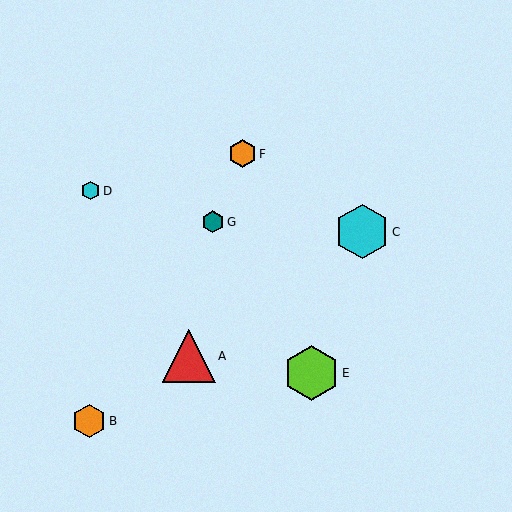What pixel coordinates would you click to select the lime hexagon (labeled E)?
Click at (311, 373) to select the lime hexagon E.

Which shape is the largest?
The lime hexagon (labeled E) is the largest.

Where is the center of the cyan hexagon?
The center of the cyan hexagon is at (362, 232).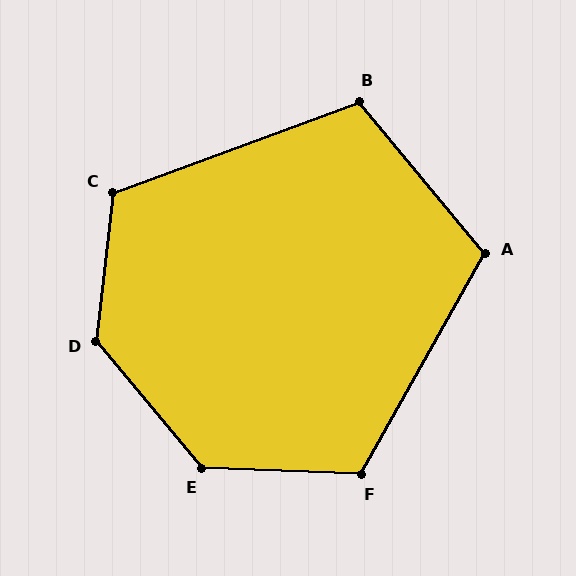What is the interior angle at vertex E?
Approximately 132 degrees (obtuse).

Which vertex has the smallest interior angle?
B, at approximately 109 degrees.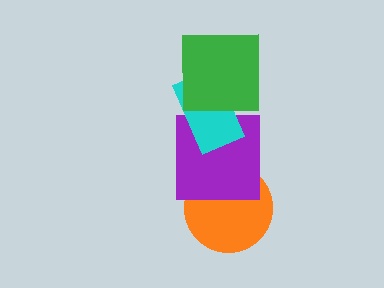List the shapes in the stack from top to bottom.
From top to bottom: the green square, the cyan rectangle, the purple square, the orange circle.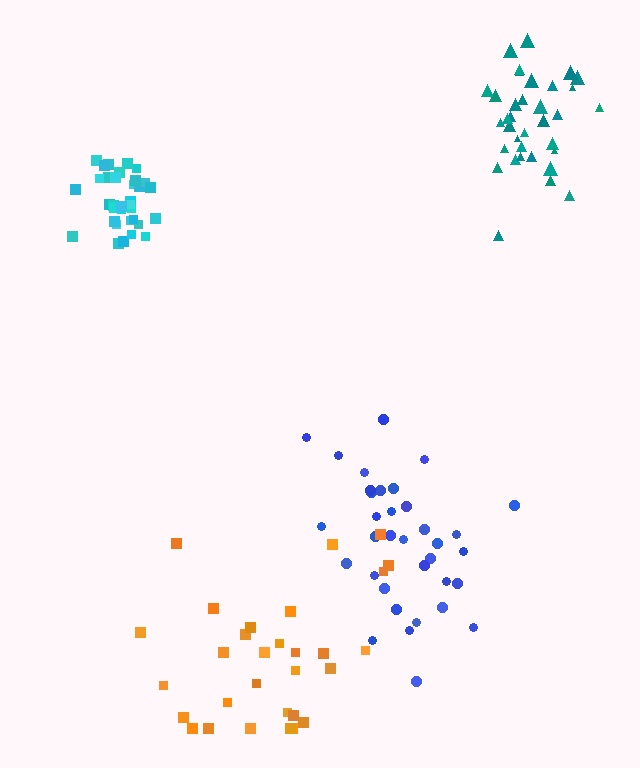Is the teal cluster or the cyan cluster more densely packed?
Cyan.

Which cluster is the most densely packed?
Cyan.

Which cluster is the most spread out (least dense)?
Orange.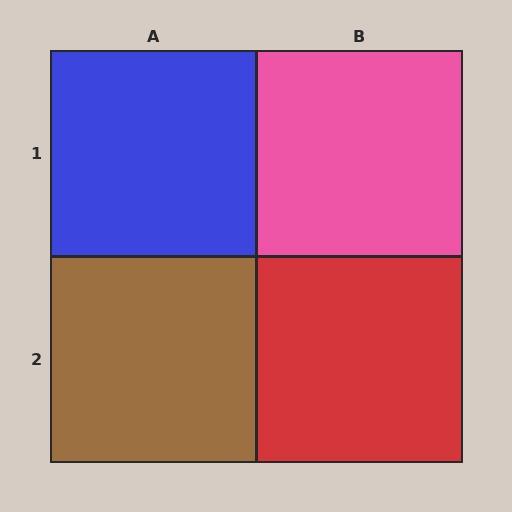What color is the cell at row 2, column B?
Red.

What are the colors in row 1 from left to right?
Blue, pink.